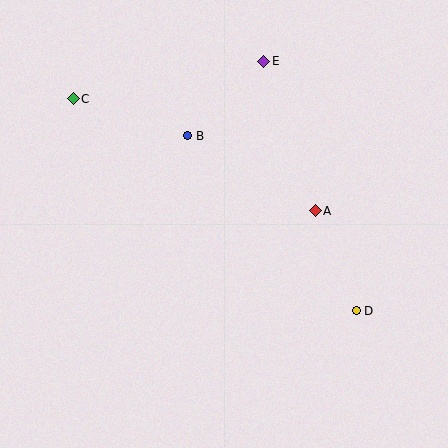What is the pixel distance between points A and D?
The distance between A and D is 108 pixels.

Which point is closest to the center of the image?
Point A at (315, 211) is closest to the center.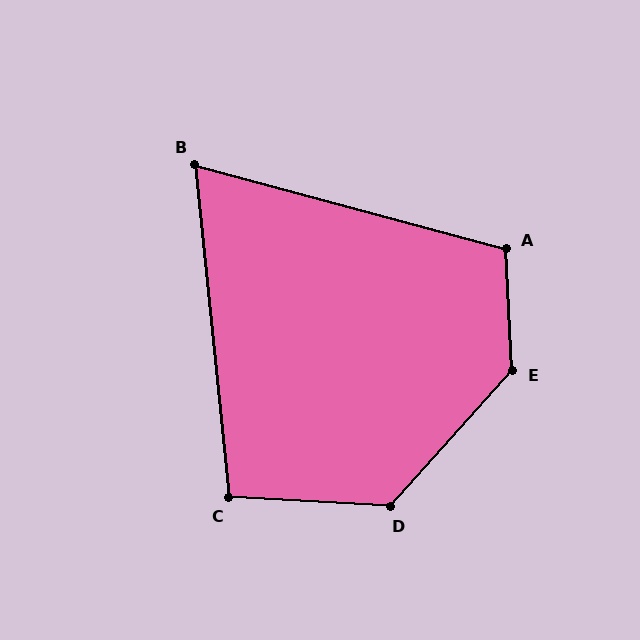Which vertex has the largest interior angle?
E, at approximately 135 degrees.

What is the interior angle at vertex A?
Approximately 108 degrees (obtuse).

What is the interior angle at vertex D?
Approximately 129 degrees (obtuse).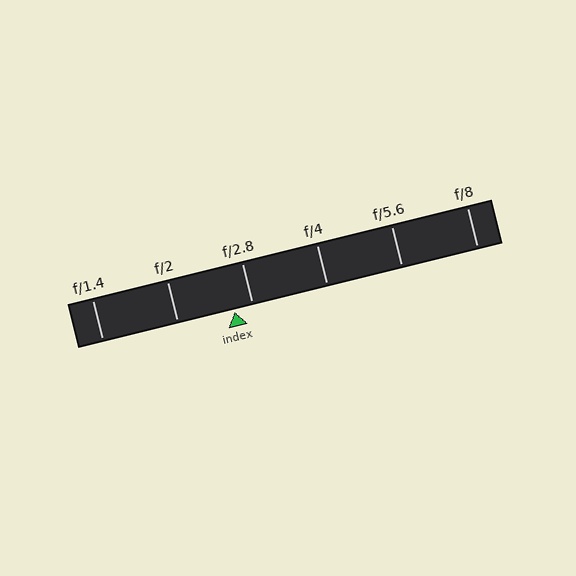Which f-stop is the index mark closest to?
The index mark is closest to f/2.8.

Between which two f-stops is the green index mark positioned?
The index mark is between f/2 and f/2.8.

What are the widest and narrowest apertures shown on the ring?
The widest aperture shown is f/1.4 and the narrowest is f/8.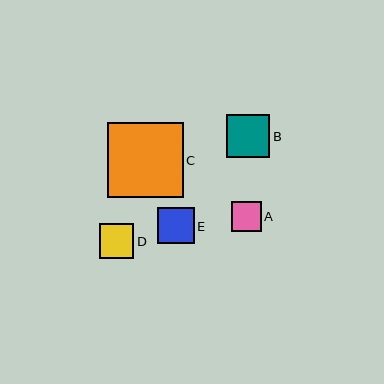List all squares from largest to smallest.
From largest to smallest: C, B, E, D, A.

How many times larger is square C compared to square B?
Square C is approximately 1.7 times the size of square B.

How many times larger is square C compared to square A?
Square C is approximately 2.6 times the size of square A.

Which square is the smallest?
Square A is the smallest with a size of approximately 29 pixels.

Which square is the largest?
Square C is the largest with a size of approximately 75 pixels.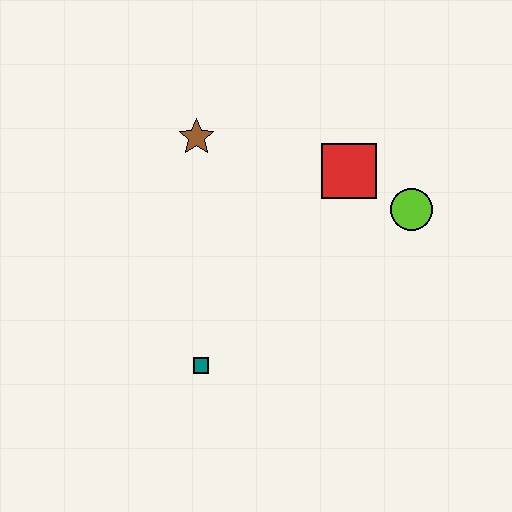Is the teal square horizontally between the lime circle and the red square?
No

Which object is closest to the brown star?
The red square is closest to the brown star.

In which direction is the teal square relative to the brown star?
The teal square is below the brown star.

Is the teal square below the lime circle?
Yes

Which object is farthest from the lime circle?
The teal square is farthest from the lime circle.